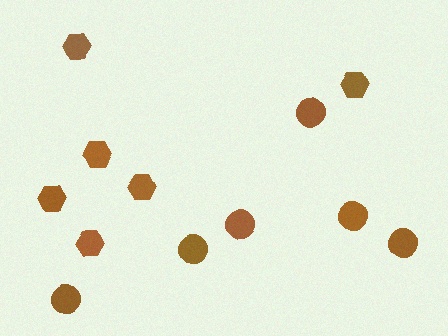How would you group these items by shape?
There are 2 groups: one group of hexagons (6) and one group of circles (6).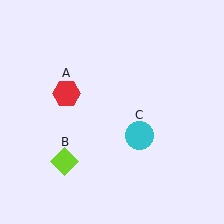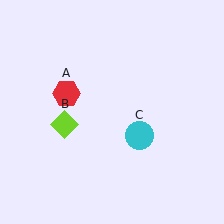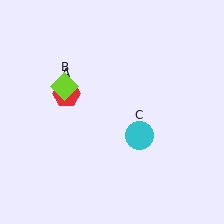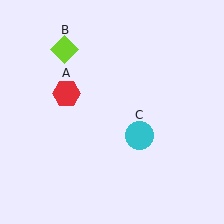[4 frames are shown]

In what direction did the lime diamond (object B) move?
The lime diamond (object B) moved up.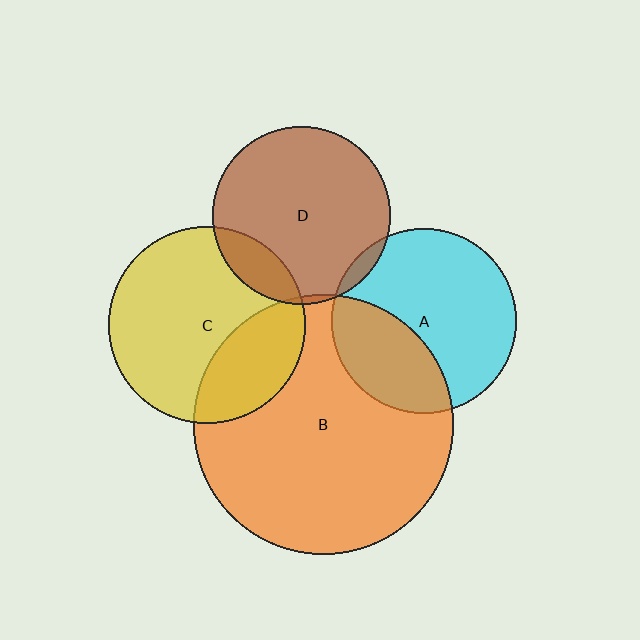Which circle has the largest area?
Circle B (orange).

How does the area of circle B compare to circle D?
Approximately 2.1 times.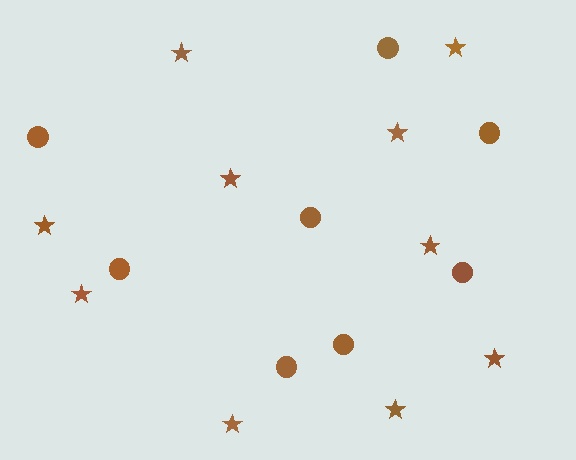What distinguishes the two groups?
There are 2 groups: one group of circles (8) and one group of stars (10).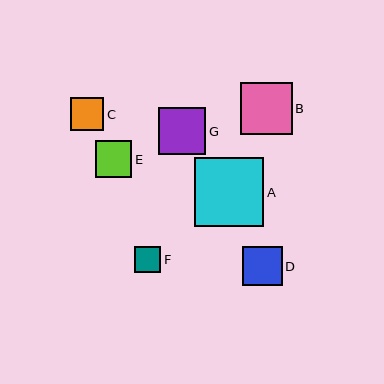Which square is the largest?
Square A is the largest with a size of approximately 69 pixels.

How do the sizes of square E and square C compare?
Square E and square C are approximately the same size.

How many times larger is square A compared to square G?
Square A is approximately 1.5 times the size of square G.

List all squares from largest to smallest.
From largest to smallest: A, B, G, D, E, C, F.